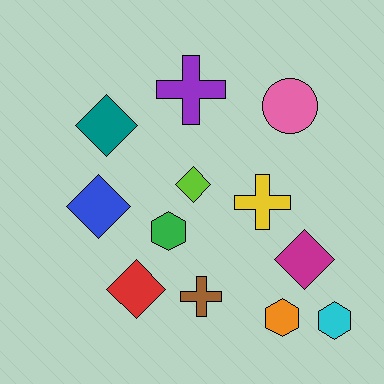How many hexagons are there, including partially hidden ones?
There are 3 hexagons.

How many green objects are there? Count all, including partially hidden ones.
There is 1 green object.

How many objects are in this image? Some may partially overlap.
There are 12 objects.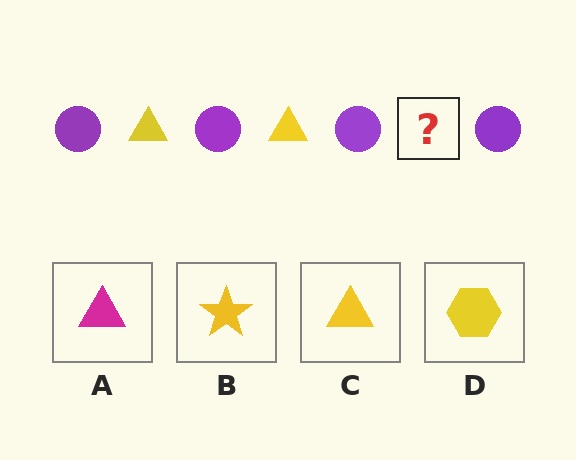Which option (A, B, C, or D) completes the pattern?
C.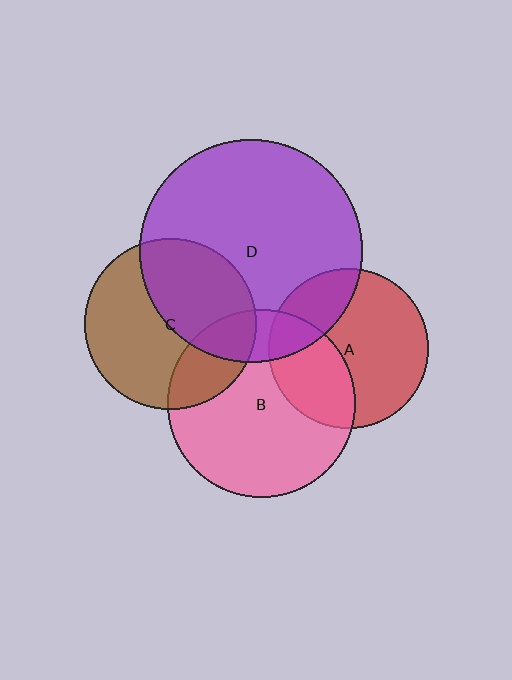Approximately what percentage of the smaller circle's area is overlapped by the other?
Approximately 25%.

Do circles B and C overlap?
Yes.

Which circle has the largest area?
Circle D (purple).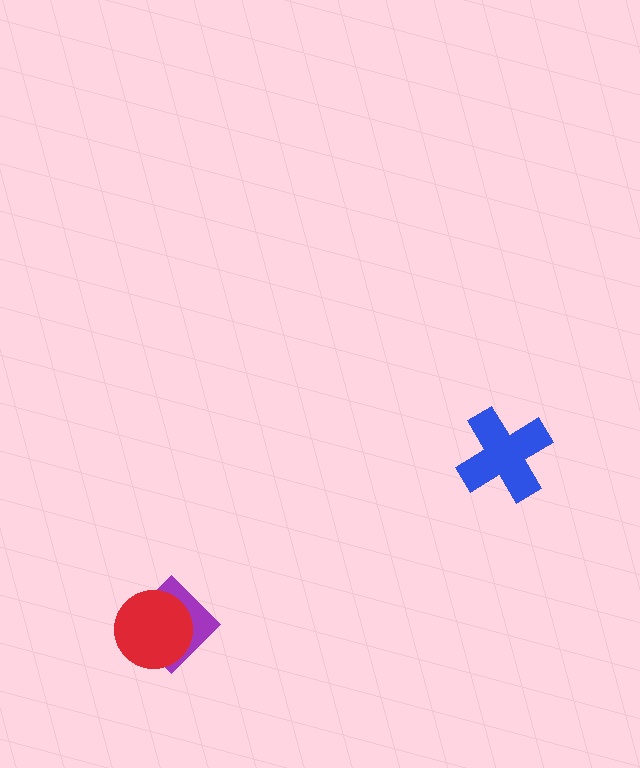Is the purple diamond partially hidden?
Yes, it is partially covered by another shape.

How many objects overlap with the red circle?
1 object overlaps with the red circle.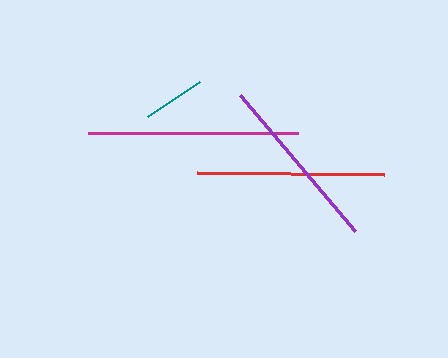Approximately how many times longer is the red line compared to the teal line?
The red line is approximately 2.9 times the length of the teal line.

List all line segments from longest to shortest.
From longest to shortest: magenta, red, purple, teal.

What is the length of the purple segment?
The purple segment is approximately 178 pixels long.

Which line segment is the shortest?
The teal line is the shortest at approximately 63 pixels.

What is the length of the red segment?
The red segment is approximately 187 pixels long.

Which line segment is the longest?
The magenta line is the longest at approximately 209 pixels.